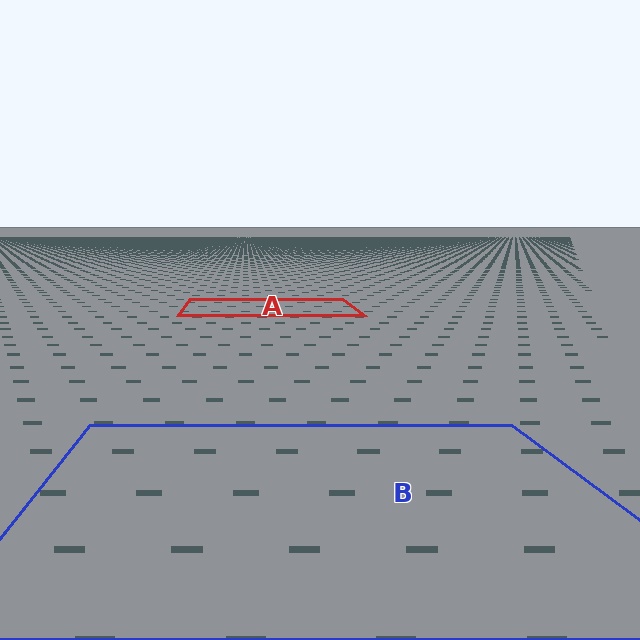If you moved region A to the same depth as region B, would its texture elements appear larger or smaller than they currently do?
They would appear larger. At a closer depth, the same texture elements are projected at a bigger on-screen size.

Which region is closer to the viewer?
Region B is closer. The texture elements there are larger and more spread out.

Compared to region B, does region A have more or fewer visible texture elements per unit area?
Region A has more texture elements per unit area — they are packed more densely because it is farther away.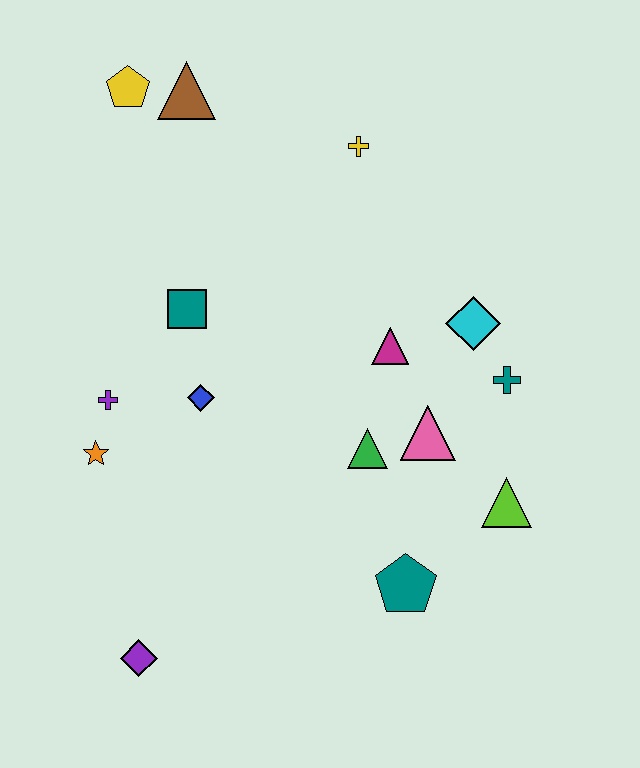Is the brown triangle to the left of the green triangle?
Yes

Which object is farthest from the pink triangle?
The yellow pentagon is farthest from the pink triangle.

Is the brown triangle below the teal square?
No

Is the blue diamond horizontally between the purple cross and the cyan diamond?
Yes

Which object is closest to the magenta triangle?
The cyan diamond is closest to the magenta triangle.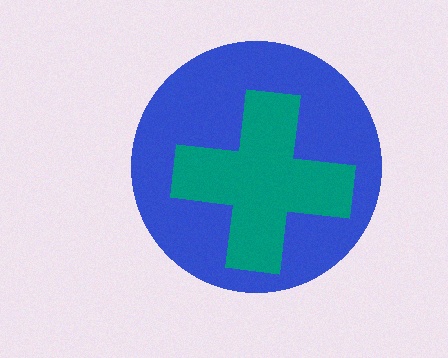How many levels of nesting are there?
2.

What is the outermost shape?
The blue circle.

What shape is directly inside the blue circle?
The teal cross.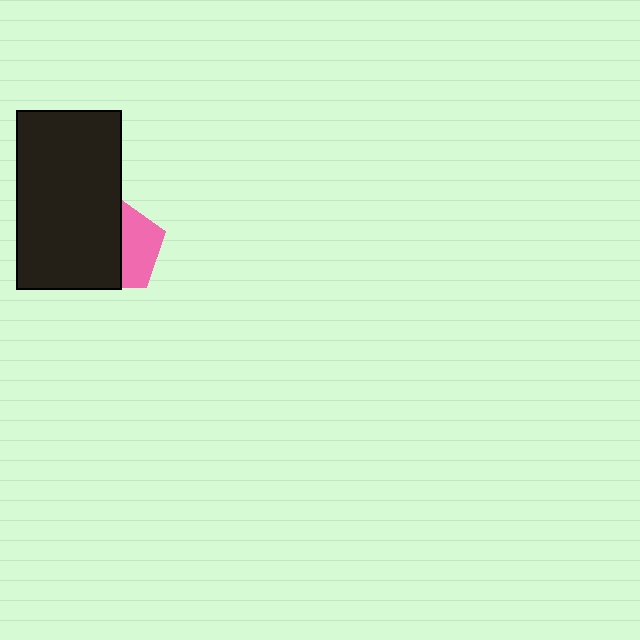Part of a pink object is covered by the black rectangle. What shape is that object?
It is a pentagon.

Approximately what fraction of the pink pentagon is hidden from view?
Roughly 57% of the pink pentagon is hidden behind the black rectangle.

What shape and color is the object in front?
The object in front is a black rectangle.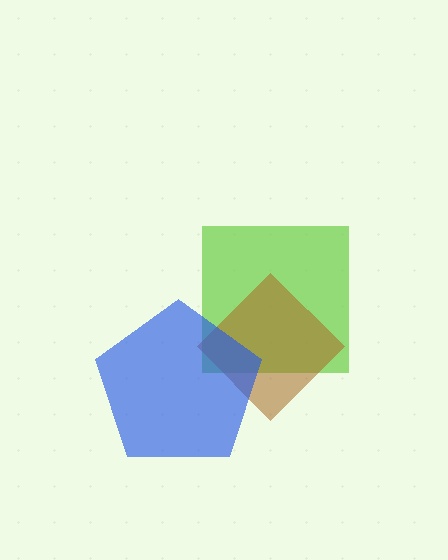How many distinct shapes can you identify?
There are 3 distinct shapes: a lime square, a brown diamond, a blue pentagon.